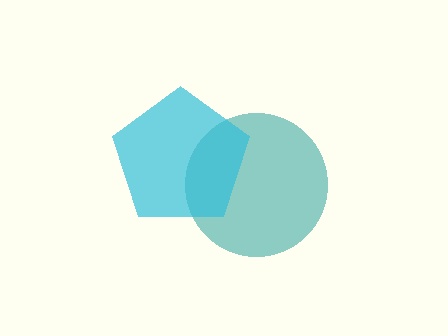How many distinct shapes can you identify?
There are 2 distinct shapes: a teal circle, a cyan pentagon.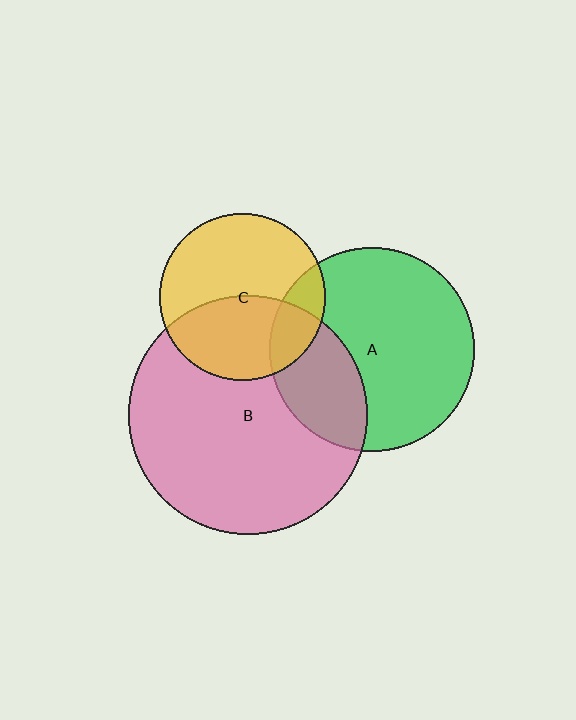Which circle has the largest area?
Circle B (pink).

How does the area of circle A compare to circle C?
Approximately 1.5 times.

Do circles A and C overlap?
Yes.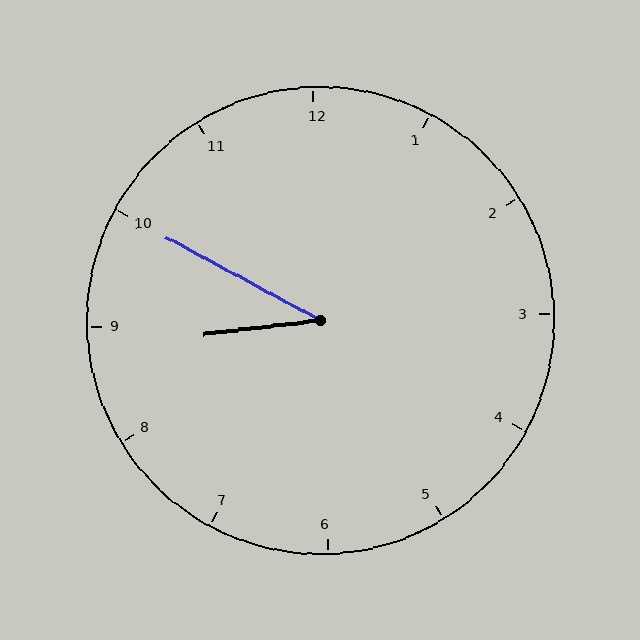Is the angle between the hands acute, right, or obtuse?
It is acute.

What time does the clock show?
8:50.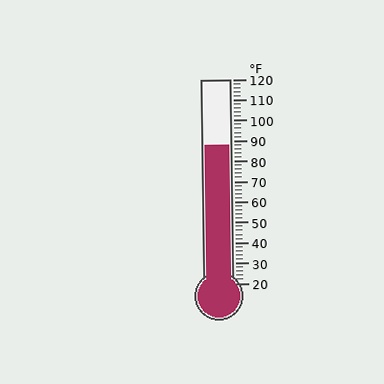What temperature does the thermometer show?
The thermometer shows approximately 88°F.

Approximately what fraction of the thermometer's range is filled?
The thermometer is filled to approximately 70% of its range.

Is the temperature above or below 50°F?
The temperature is above 50°F.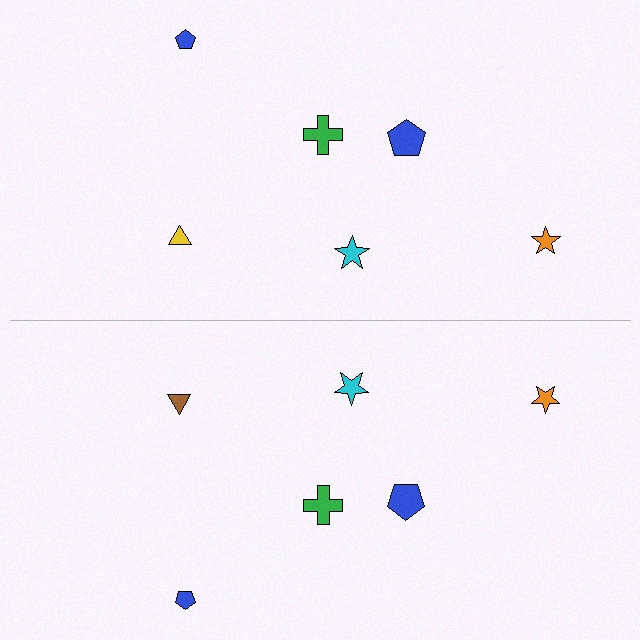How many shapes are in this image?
There are 12 shapes in this image.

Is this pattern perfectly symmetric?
No, the pattern is not perfectly symmetric. The brown triangle on the bottom side breaks the symmetry — its mirror counterpart is yellow.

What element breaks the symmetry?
The brown triangle on the bottom side breaks the symmetry — its mirror counterpart is yellow.